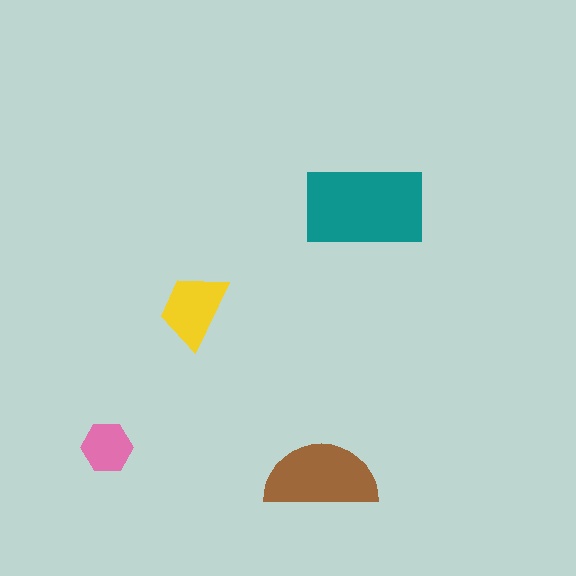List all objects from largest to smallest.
The teal rectangle, the brown semicircle, the yellow trapezoid, the pink hexagon.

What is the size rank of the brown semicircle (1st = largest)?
2nd.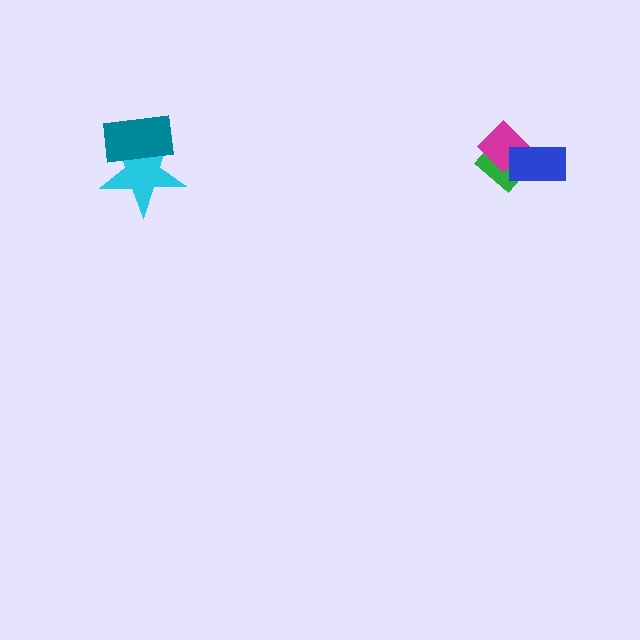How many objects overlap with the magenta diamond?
2 objects overlap with the magenta diamond.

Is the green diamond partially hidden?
Yes, it is partially covered by another shape.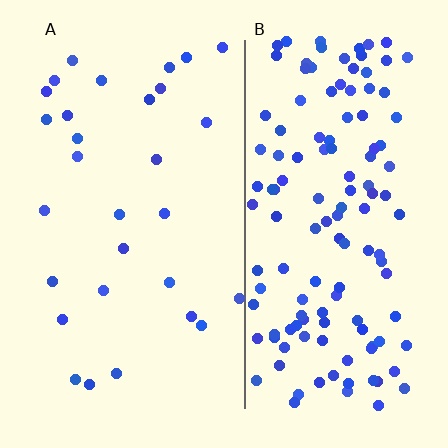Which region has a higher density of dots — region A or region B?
B (the right).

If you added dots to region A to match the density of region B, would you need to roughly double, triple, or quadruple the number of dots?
Approximately quadruple.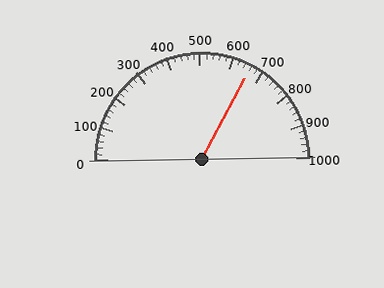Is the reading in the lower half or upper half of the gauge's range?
The reading is in the upper half of the range (0 to 1000).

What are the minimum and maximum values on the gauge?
The gauge ranges from 0 to 1000.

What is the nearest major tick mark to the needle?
The nearest major tick mark is 700.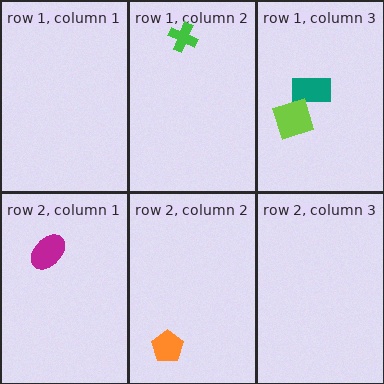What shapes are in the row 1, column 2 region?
The green cross.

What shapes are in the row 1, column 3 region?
The teal rectangle, the lime square.